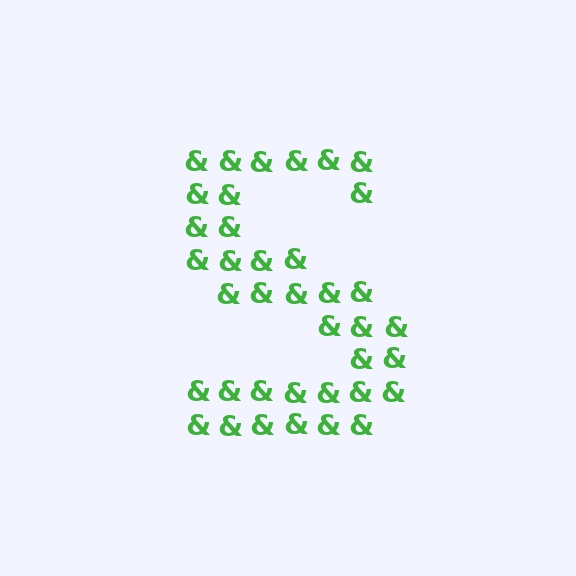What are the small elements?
The small elements are ampersands.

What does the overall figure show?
The overall figure shows the letter S.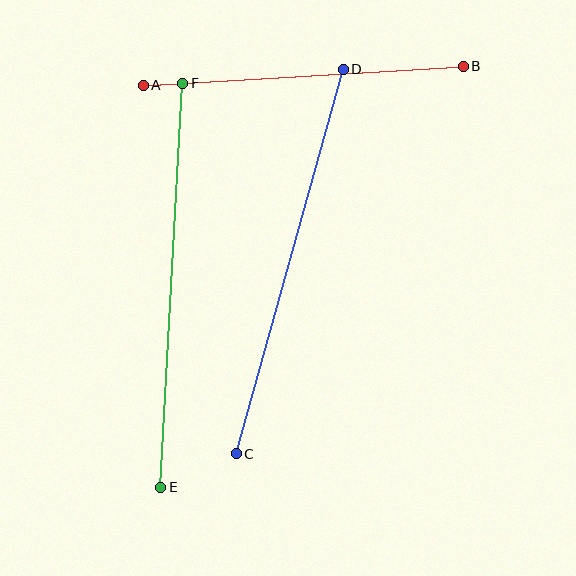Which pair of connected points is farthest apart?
Points E and F are farthest apart.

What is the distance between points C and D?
The distance is approximately 399 pixels.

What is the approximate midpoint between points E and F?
The midpoint is at approximately (172, 285) pixels.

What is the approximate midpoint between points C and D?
The midpoint is at approximately (290, 261) pixels.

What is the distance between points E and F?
The distance is approximately 405 pixels.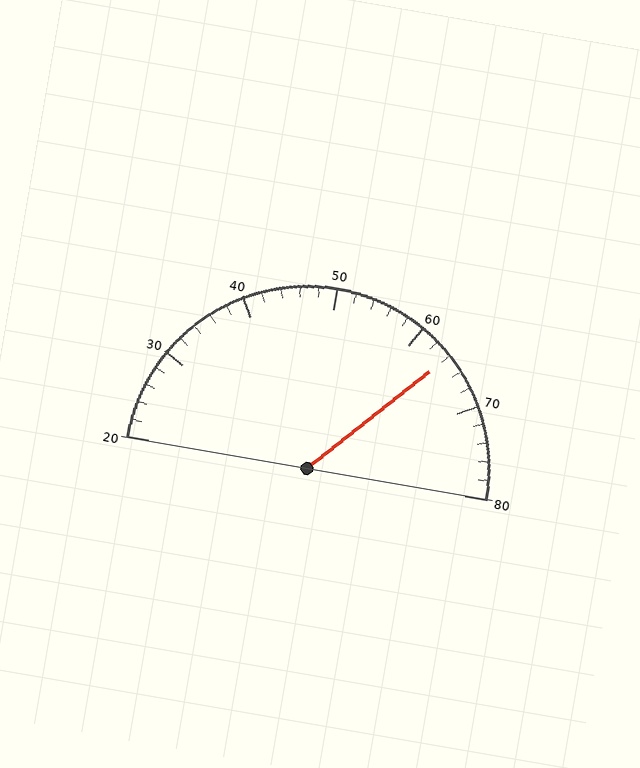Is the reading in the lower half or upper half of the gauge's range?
The reading is in the upper half of the range (20 to 80).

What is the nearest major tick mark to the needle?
The nearest major tick mark is 60.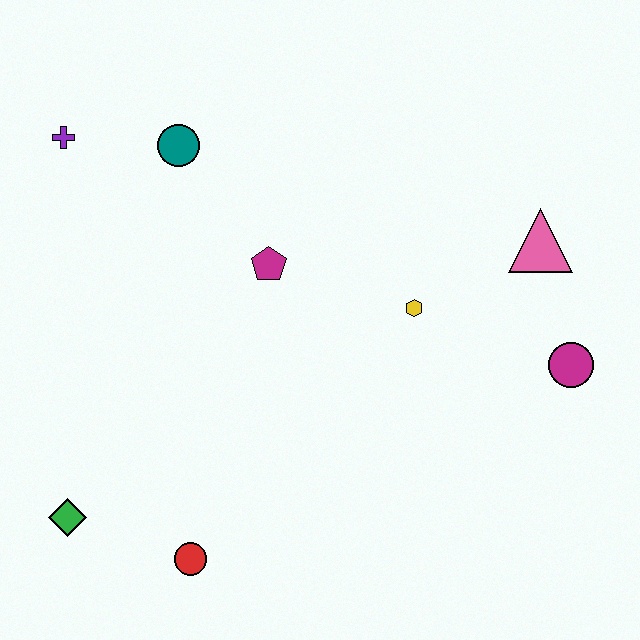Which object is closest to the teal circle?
The purple cross is closest to the teal circle.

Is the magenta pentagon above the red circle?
Yes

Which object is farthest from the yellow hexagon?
The green diamond is farthest from the yellow hexagon.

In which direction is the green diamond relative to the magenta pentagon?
The green diamond is below the magenta pentagon.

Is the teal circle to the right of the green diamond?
Yes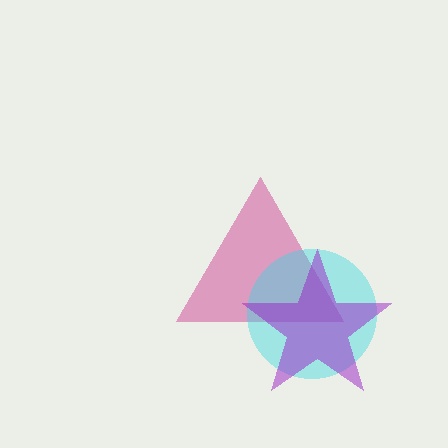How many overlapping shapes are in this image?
There are 3 overlapping shapes in the image.